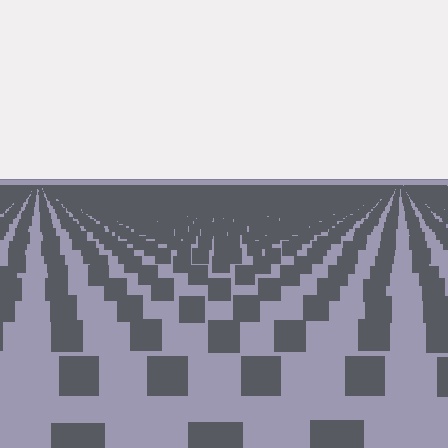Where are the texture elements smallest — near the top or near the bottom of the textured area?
Near the top.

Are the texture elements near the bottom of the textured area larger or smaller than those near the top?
Larger. Near the bottom, elements are closer to the viewer and appear at a bigger on-screen size.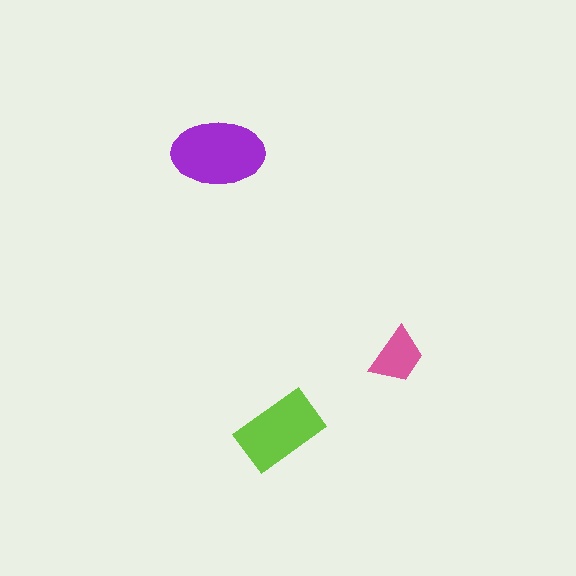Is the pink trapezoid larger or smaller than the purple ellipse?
Smaller.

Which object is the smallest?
The pink trapezoid.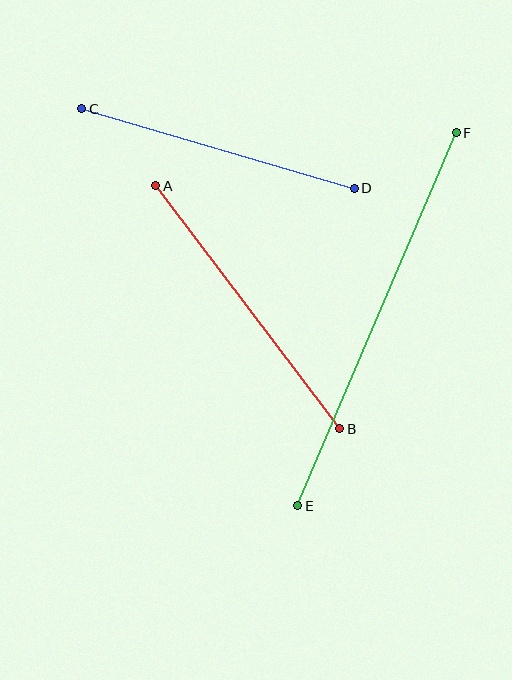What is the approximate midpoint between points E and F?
The midpoint is at approximately (377, 319) pixels.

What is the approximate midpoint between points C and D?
The midpoint is at approximately (218, 149) pixels.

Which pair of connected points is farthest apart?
Points E and F are farthest apart.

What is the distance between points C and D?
The distance is approximately 284 pixels.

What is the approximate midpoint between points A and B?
The midpoint is at approximately (248, 307) pixels.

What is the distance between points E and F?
The distance is approximately 405 pixels.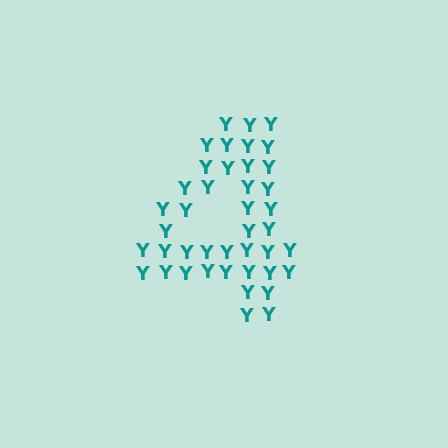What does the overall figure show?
The overall figure shows the digit 4.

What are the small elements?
The small elements are letter Y's.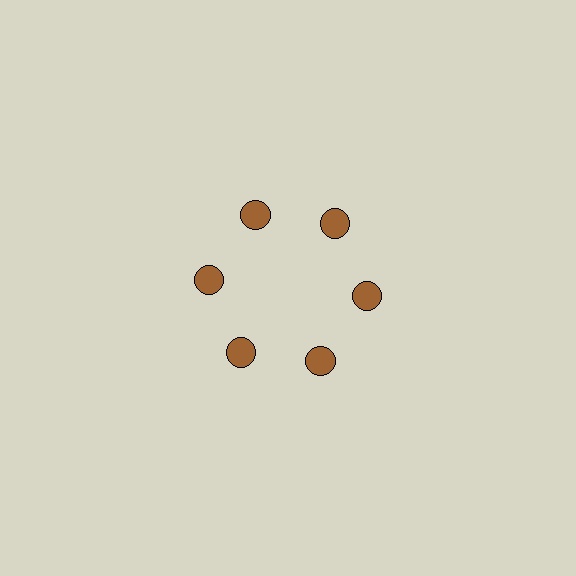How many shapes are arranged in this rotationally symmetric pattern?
There are 6 shapes, arranged in 6 groups of 1.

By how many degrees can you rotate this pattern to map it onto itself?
The pattern maps onto itself every 60 degrees of rotation.